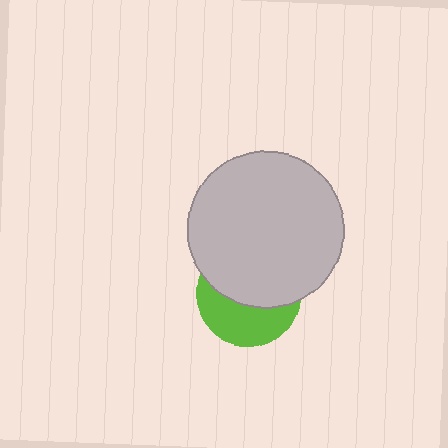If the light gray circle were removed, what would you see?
You would see the complete lime circle.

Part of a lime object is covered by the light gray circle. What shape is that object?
It is a circle.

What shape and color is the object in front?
The object in front is a light gray circle.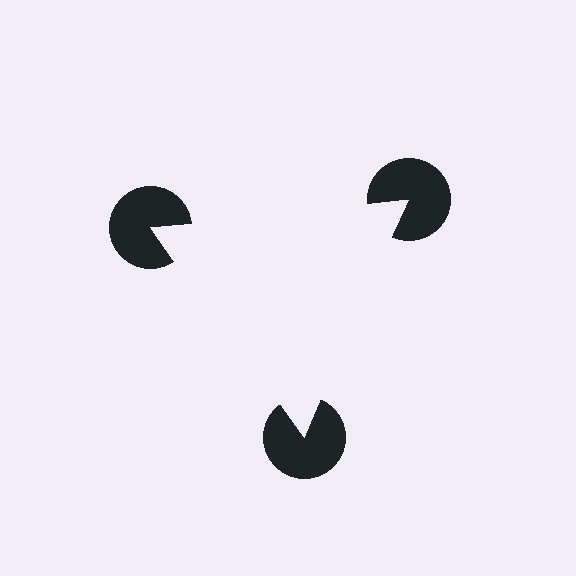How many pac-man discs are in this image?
There are 3 — one at each vertex of the illusory triangle.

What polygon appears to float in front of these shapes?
An illusory triangle — its edges are inferred from the aligned wedge cuts in the pac-man discs, not physically drawn.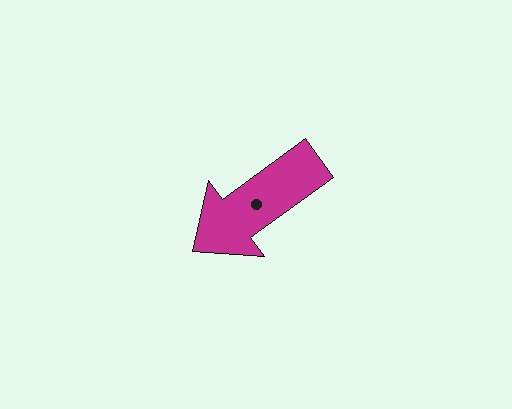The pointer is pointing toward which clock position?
Roughly 8 o'clock.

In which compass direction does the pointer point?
Southwest.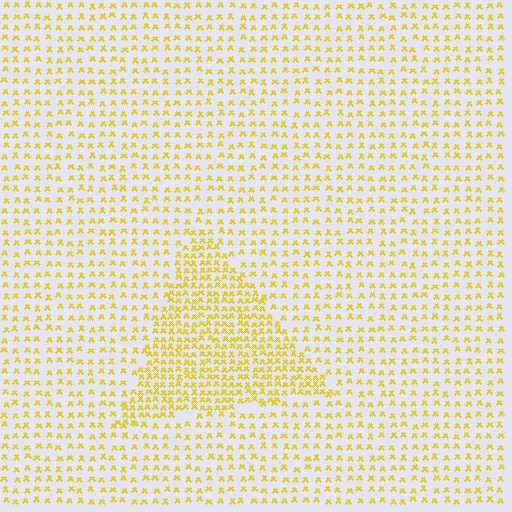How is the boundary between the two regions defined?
The boundary is defined by a change in element density (approximately 2.0x ratio). All elements are the same color, size, and shape.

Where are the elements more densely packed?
The elements are more densely packed inside the triangle boundary.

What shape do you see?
I see a triangle.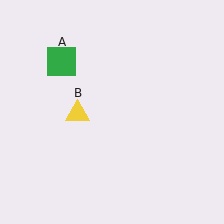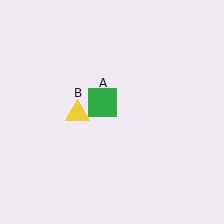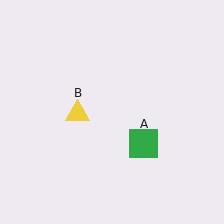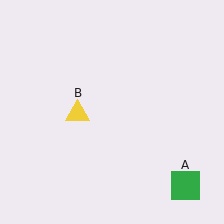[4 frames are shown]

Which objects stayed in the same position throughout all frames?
Yellow triangle (object B) remained stationary.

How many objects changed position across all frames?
1 object changed position: green square (object A).